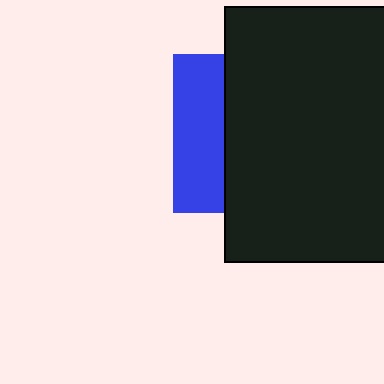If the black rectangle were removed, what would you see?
You would see the complete blue square.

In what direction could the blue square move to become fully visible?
The blue square could move left. That would shift it out from behind the black rectangle entirely.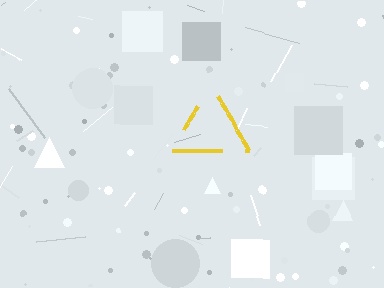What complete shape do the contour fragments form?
The contour fragments form a triangle.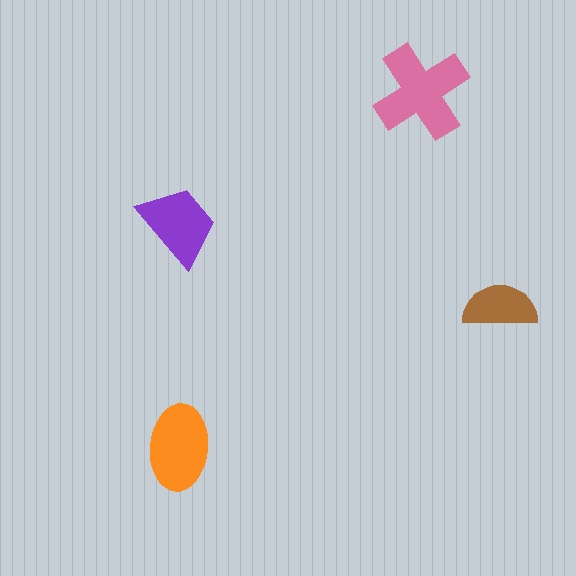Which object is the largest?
The pink cross.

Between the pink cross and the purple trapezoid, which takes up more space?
The pink cross.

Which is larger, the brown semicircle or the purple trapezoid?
The purple trapezoid.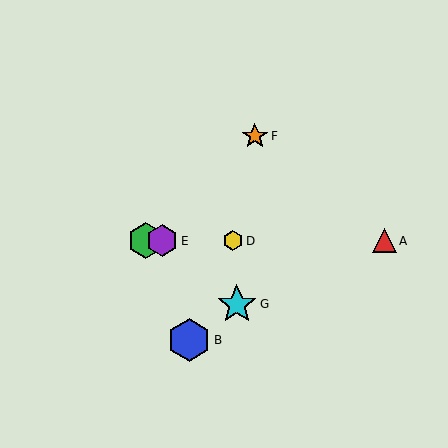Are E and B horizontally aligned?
No, E is at y≈241 and B is at y≈340.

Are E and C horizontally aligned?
Yes, both are at y≈241.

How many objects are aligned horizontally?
4 objects (A, C, D, E) are aligned horizontally.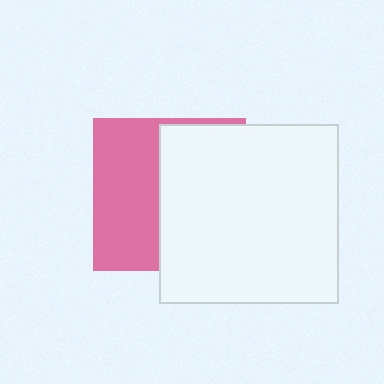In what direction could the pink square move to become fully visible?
The pink square could move left. That would shift it out from behind the white rectangle entirely.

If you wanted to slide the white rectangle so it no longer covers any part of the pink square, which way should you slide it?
Slide it right — that is the most direct way to separate the two shapes.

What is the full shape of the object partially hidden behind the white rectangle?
The partially hidden object is a pink square.